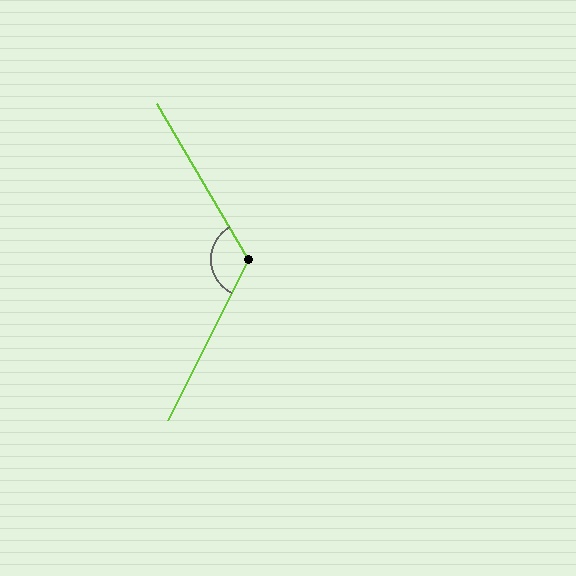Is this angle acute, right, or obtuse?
It is obtuse.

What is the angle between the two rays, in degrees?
Approximately 123 degrees.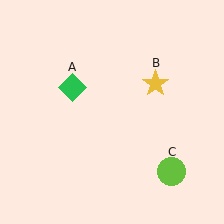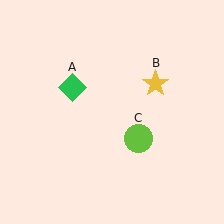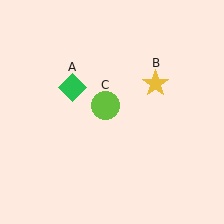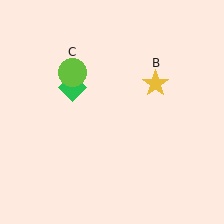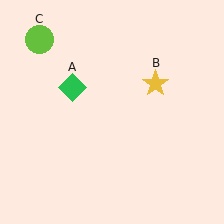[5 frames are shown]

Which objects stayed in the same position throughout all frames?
Green diamond (object A) and yellow star (object B) remained stationary.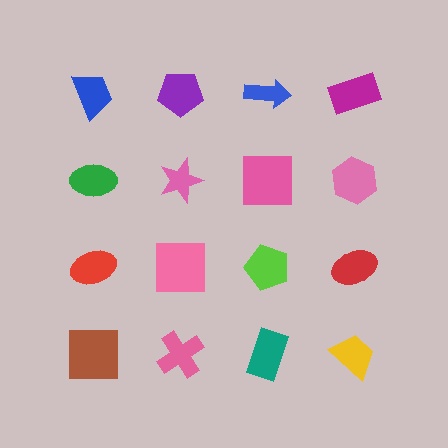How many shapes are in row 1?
4 shapes.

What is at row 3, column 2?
A pink square.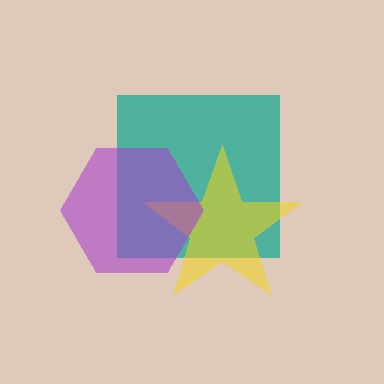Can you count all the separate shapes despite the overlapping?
Yes, there are 3 separate shapes.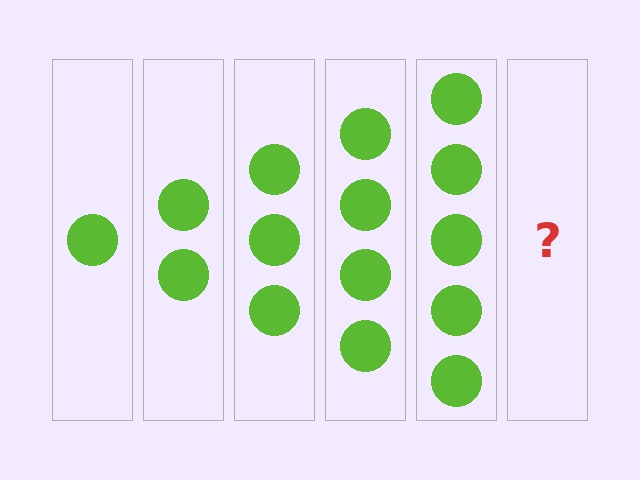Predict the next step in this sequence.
The next step is 6 circles.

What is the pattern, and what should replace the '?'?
The pattern is that each step adds one more circle. The '?' should be 6 circles.